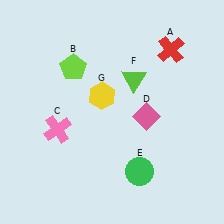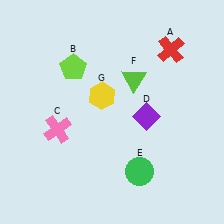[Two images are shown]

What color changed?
The diamond (D) changed from pink in Image 1 to purple in Image 2.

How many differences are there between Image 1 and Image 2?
There is 1 difference between the two images.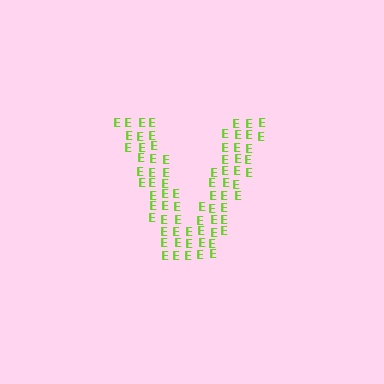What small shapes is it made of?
It is made of small letter E's.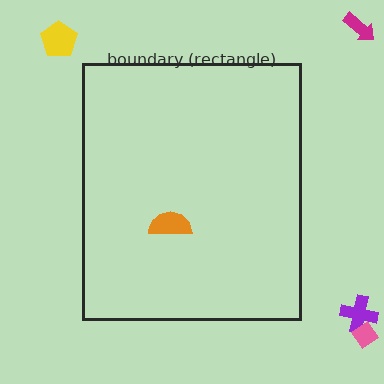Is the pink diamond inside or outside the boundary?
Outside.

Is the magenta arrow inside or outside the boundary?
Outside.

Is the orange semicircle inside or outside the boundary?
Inside.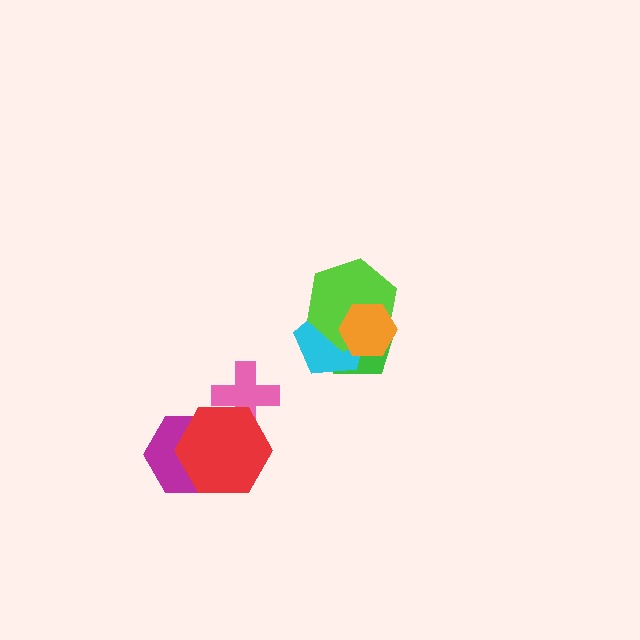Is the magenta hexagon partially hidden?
Yes, it is partially covered by another shape.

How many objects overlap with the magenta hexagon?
1 object overlaps with the magenta hexagon.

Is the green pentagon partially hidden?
Yes, it is partially covered by another shape.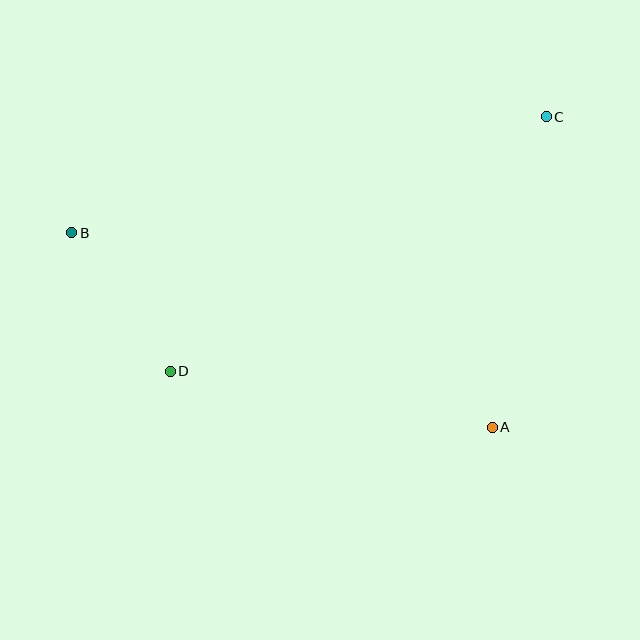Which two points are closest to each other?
Points B and D are closest to each other.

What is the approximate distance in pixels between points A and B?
The distance between A and B is approximately 463 pixels.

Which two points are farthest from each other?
Points B and C are farthest from each other.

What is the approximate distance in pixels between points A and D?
The distance between A and D is approximately 327 pixels.